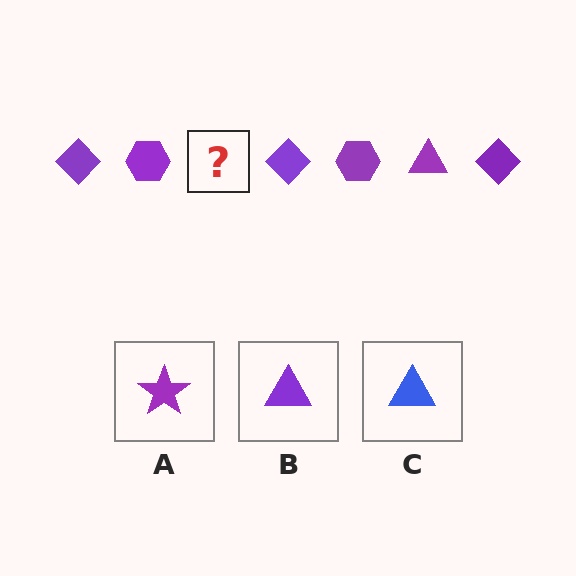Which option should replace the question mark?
Option B.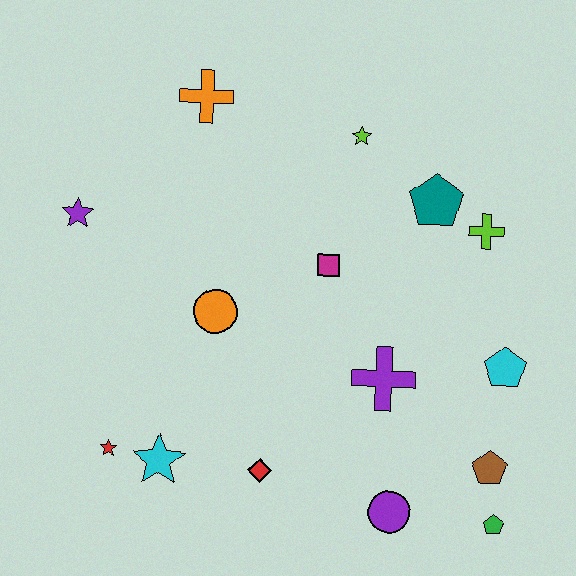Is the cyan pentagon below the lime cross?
Yes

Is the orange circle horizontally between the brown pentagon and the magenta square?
No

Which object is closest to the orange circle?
The magenta square is closest to the orange circle.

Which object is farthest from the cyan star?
The lime cross is farthest from the cyan star.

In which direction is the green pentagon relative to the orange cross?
The green pentagon is below the orange cross.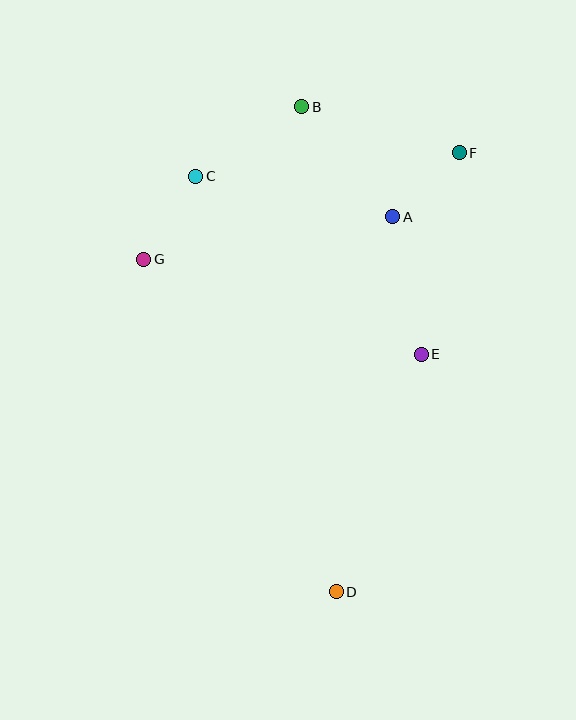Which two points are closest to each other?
Points A and F are closest to each other.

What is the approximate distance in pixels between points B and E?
The distance between B and E is approximately 275 pixels.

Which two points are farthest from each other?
Points B and D are farthest from each other.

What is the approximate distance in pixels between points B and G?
The distance between B and G is approximately 220 pixels.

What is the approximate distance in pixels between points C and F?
The distance between C and F is approximately 265 pixels.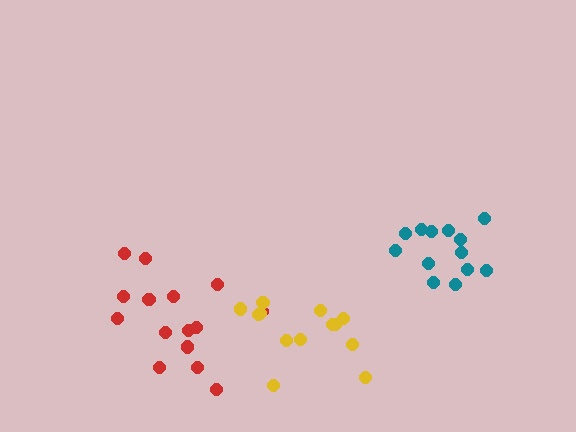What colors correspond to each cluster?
The clusters are colored: red, yellow, teal.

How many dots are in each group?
Group 1: 15 dots, Group 2: 13 dots, Group 3: 13 dots (41 total).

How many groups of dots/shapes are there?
There are 3 groups.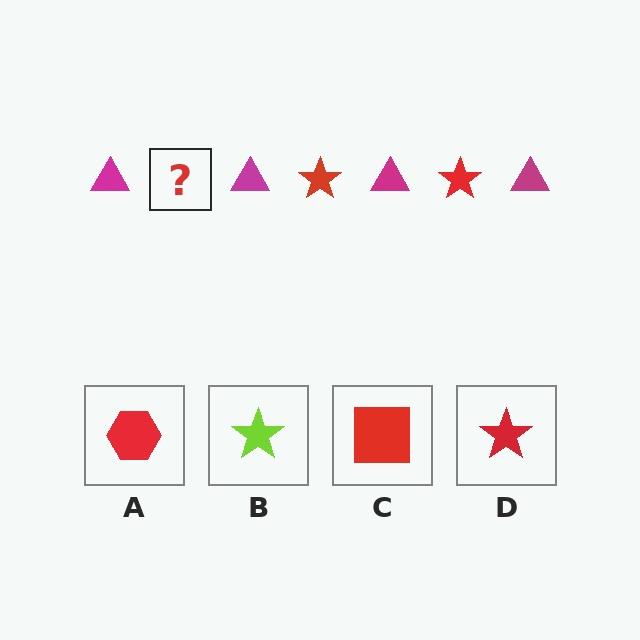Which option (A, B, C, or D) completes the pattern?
D.